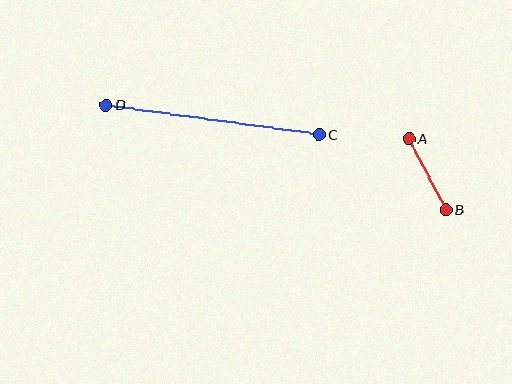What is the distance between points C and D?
The distance is approximately 215 pixels.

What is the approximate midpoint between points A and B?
The midpoint is at approximately (427, 174) pixels.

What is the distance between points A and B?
The distance is approximately 80 pixels.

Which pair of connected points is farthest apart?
Points C and D are farthest apart.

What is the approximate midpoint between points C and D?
The midpoint is at approximately (213, 120) pixels.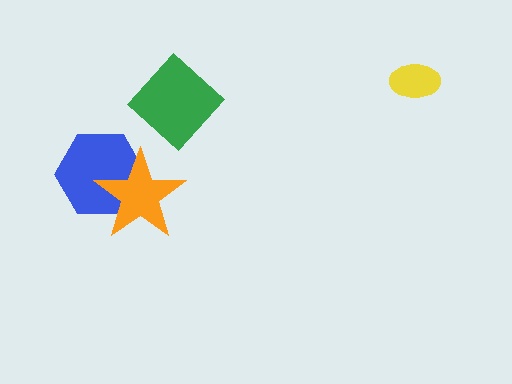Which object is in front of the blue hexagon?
The orange star is in front of the blue hexagon.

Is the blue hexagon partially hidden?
Yes, it is partially covered by another shape.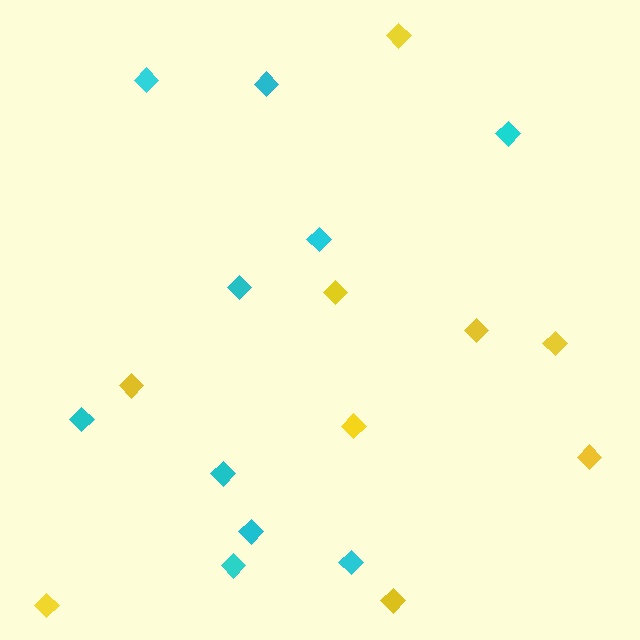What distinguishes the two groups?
There are 2 groups: one group of yellow diamonds (9) and one group of cyan diamonds (10).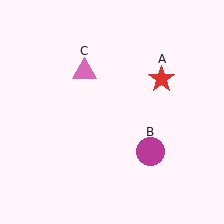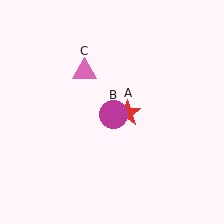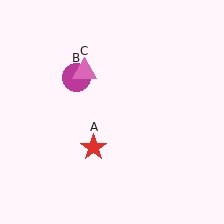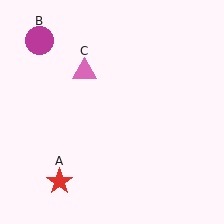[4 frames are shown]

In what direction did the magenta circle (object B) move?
The magenta circle (object B) moved up and to the left.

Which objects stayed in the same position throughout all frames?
Pink triangle (object C) remained stationary.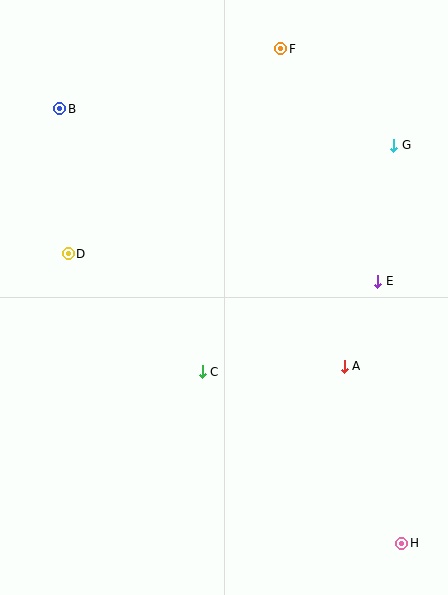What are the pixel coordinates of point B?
Point B is at (60, 109).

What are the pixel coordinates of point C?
Point C is at (202, 372).